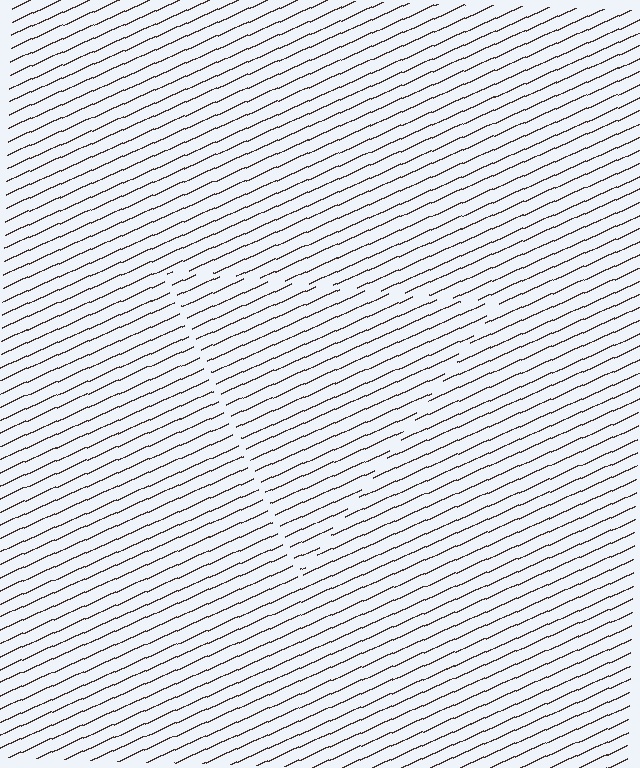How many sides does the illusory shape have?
3 sides — the line-ends trace a triangle.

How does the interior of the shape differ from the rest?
The interior of the shape contains the same grating, shifted by half a period — the contour is defined by the phase discontinuity where line-ends from the inner and outer gratings abut.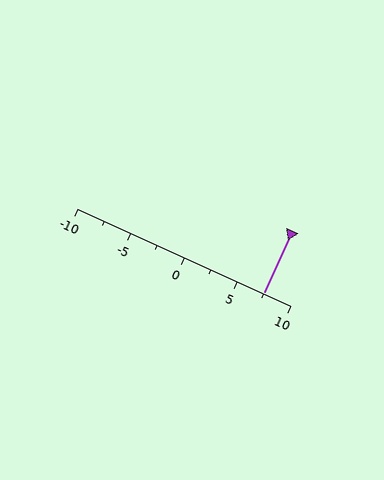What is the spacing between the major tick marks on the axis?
The major ticks are spaced 5 apart.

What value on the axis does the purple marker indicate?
The marker indicates approximately 7.5.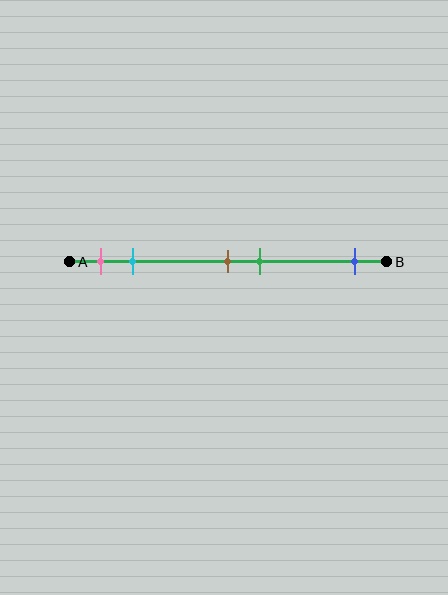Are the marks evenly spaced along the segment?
No, the marks are not evenly spaced.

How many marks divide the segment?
There are 5 marks dividing the segment.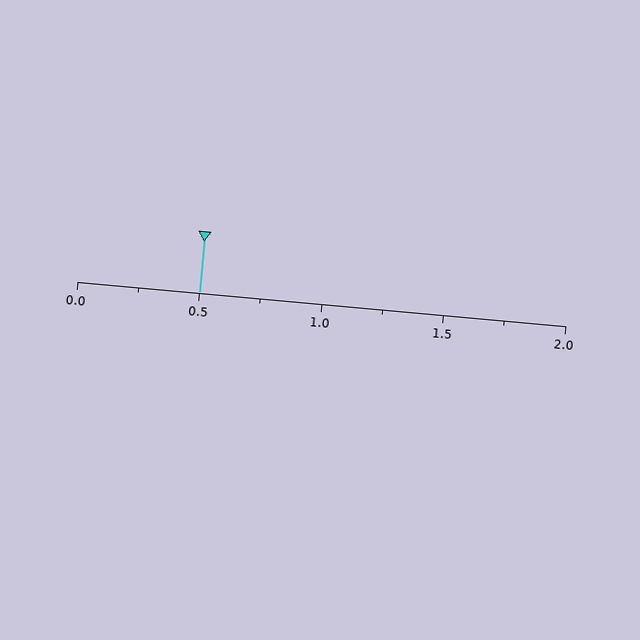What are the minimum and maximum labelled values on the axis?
The axis runs from 0.0 to 2.0.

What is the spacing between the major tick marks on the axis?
The major ticks are spaced 0.5 apart.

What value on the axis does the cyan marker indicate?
The marker indicates approximately 0.5.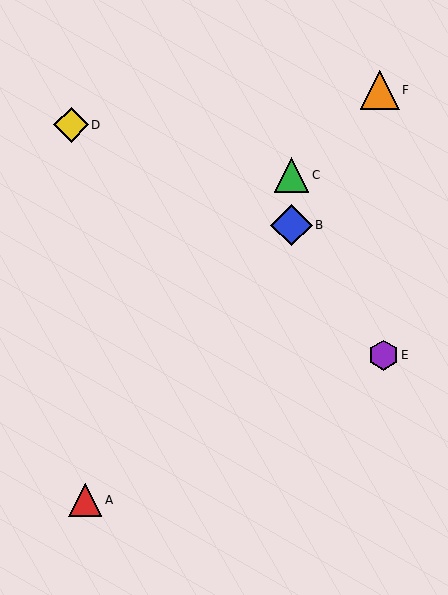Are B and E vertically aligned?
No, B is at x≈292 and E is at x≈383.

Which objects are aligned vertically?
Objects B, C are aligned vertically.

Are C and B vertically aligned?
Yes, both are at x≈292.